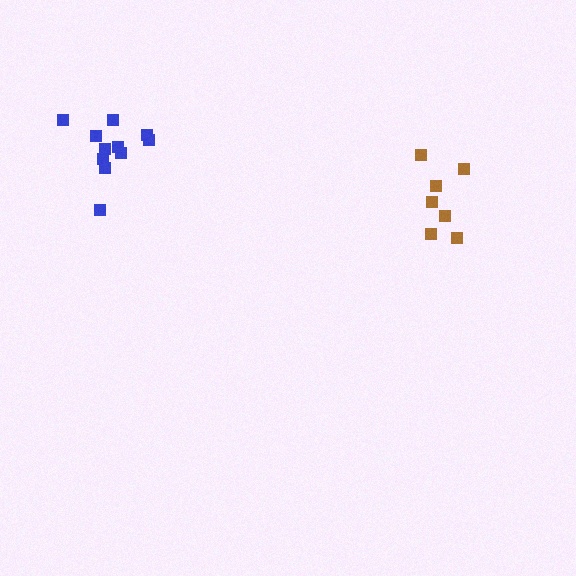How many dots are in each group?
Group 1: 7 dots, Group 2: 11 dots (18 total).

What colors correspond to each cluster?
The clusters are colored: brown, blue.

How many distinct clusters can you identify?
There are 2 distinct clusters.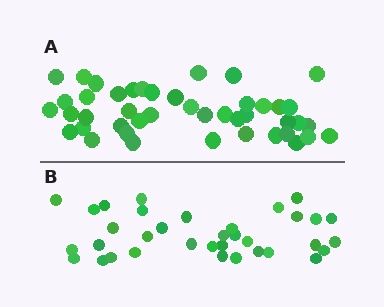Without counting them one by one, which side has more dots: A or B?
Region A (the top region) has more dots.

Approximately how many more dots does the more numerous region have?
Region A has roughly 8 or so more dots than region B.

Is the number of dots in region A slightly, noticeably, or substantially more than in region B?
Region A has noticeably more, but not dramatically so. The ratio is roughly 1.3 to 1.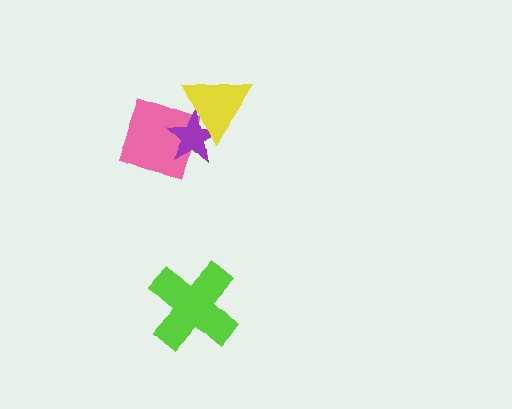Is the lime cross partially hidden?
No, no other shape covers it.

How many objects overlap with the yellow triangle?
2 objects overlap with the yellow triangle.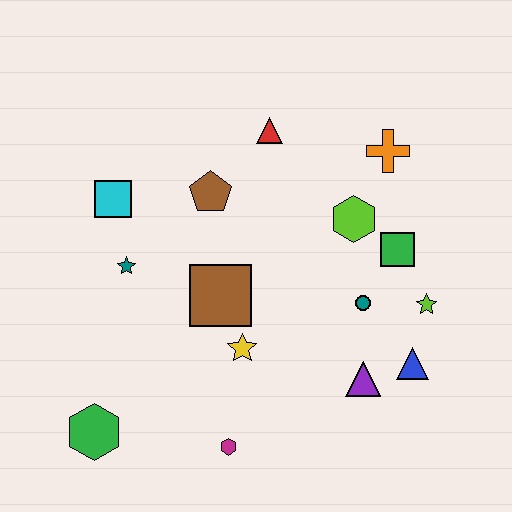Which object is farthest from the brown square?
The orange cross is farthest from the brown square.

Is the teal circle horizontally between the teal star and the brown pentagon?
No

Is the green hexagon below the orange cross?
Yes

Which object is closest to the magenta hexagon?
The yellow star is closest to the magenta hexagon.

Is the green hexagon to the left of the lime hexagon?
Yes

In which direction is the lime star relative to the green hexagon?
The lime star is to the right of the green hexagon.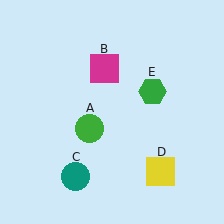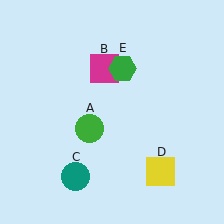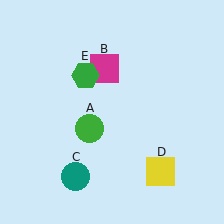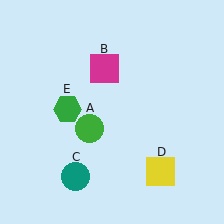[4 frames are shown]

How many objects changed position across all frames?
1 object changed position: green hexagon (object E).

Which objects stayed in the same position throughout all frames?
Green circle (object A) and magenta square (object B) and teal circle (object C) and yellow square (object D) remained stationary.